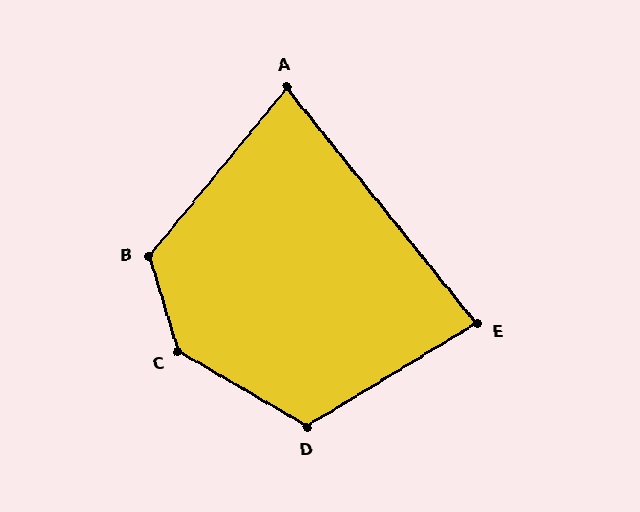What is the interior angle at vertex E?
Approximately 82 degrees (acute).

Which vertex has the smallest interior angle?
A, at approximately 78 degrees.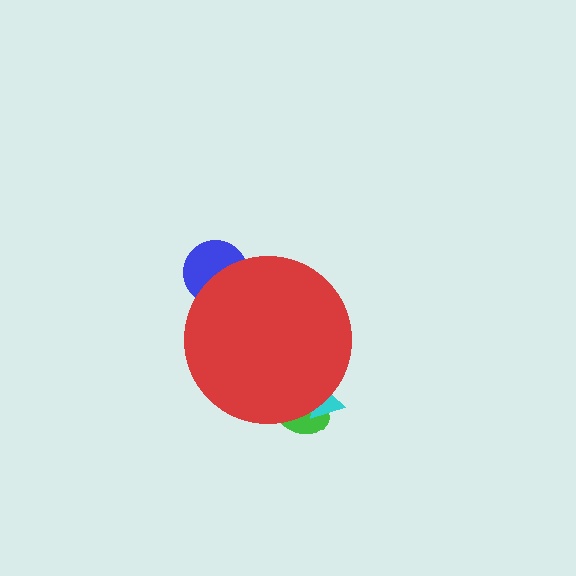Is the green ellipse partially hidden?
Yes, the green ellipse is partially hidden behind the red circle.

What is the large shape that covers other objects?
A red circle.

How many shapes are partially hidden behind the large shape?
3 shapes are partially hidden.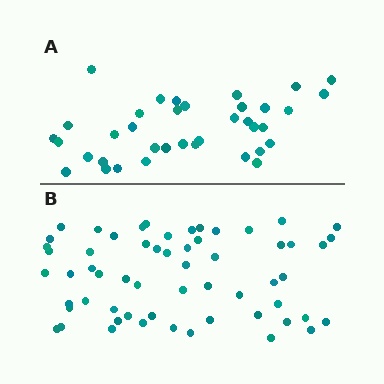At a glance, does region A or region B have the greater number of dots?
Region B (the bottom region) has more dots.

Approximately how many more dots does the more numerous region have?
Region B has approximately 20 more dots than region A.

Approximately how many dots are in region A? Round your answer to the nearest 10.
About 40 dots. (The exact count is 37, which rounds to 40.)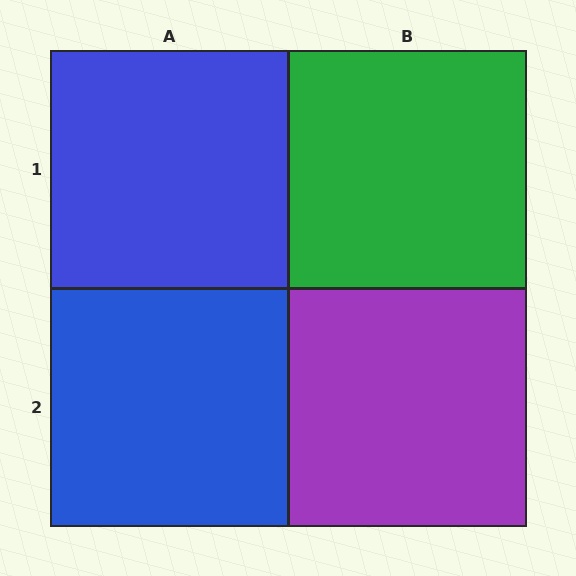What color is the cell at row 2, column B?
Purple.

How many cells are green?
1 cell is green.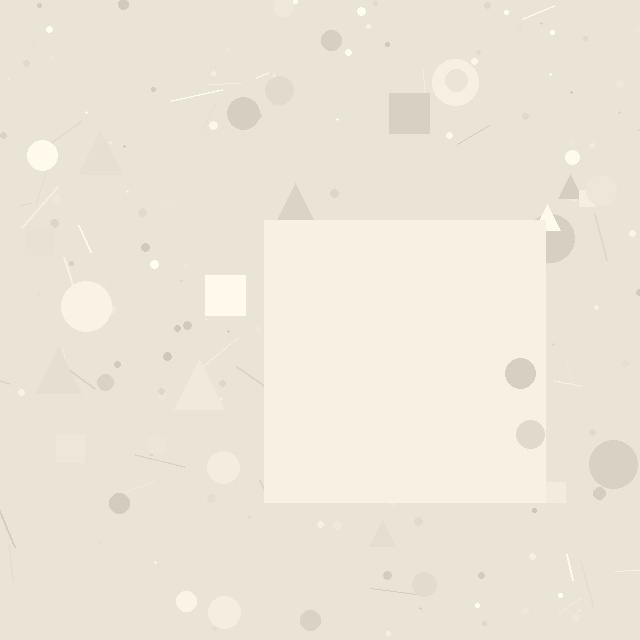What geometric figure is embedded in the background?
A square is embedded in the background.